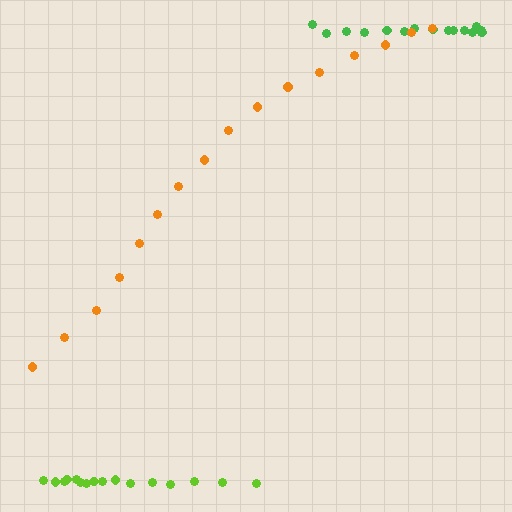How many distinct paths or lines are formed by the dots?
There are 3 distinct paths.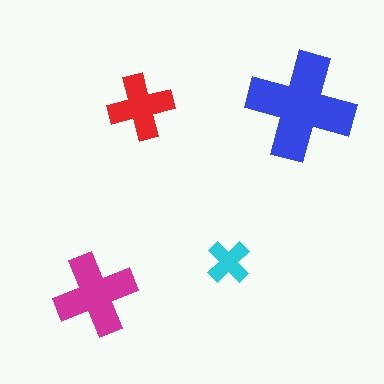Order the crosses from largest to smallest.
the blue one, the magenta one, the red one, the cyan one.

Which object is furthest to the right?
The blue cross is rightmost.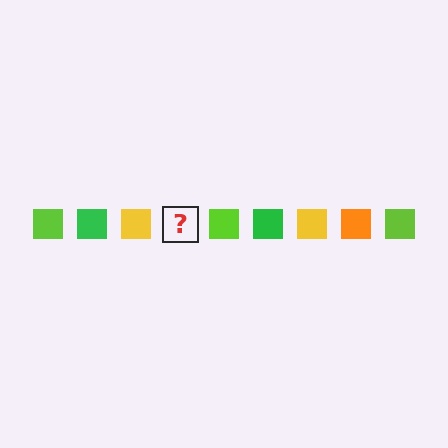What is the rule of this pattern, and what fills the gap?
The rule is that the pattern cycles through lime, green, yellow, orange squares. The gap should be filled with an orange square.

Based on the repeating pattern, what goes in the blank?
The blank should be an orange square.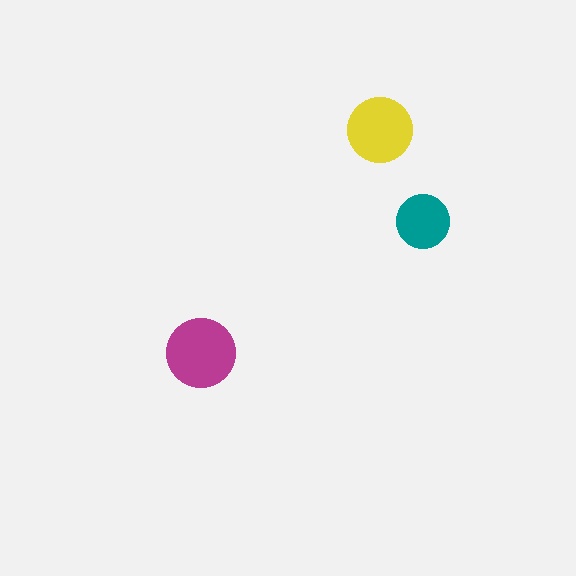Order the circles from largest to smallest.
the magenta one, the yellow one, the teal one.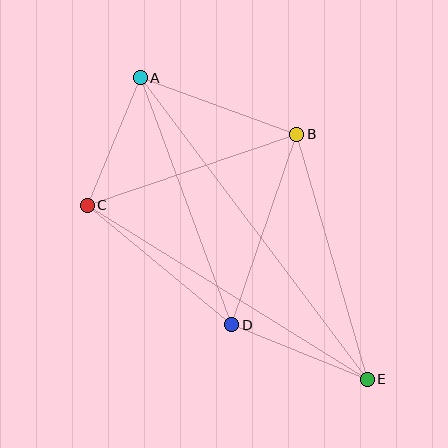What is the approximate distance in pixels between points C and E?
The distance between C and E is approximately 330 pixels.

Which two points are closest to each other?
Points A and C are closest to each other.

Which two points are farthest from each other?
Points A and E are farthest from each other.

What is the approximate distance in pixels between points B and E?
The distance between B and E is approximately 255 pixels.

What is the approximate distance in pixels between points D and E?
The distance between D and E is approximately 146 pixels.